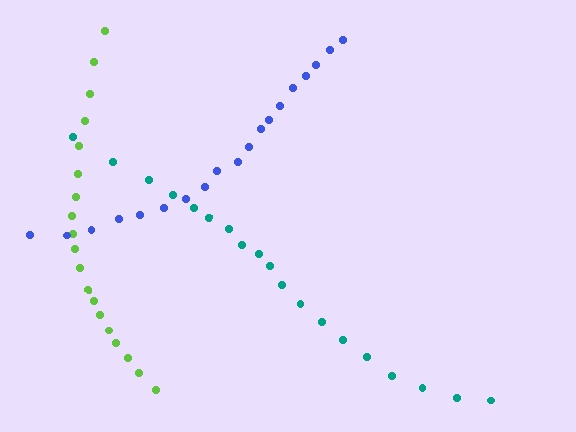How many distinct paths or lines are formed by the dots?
There are 3 distinct paths.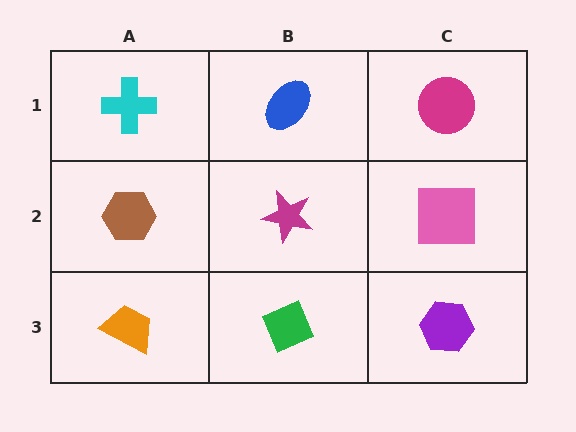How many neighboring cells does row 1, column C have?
2.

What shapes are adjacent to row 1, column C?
A pink square (row 2, column C), a blue ellipse (row 1, column B).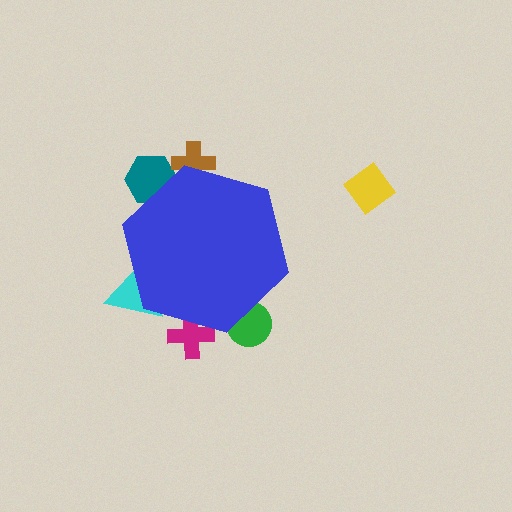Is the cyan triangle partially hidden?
Yes, the cyan triangle is partially hidden behind the blue hexagon.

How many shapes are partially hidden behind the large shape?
5 shapes are partially hidden.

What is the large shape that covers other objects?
A blue hexagon.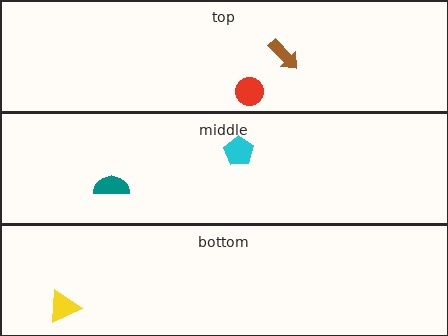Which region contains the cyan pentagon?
The middle region.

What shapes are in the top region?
The brown arrow, the red circle.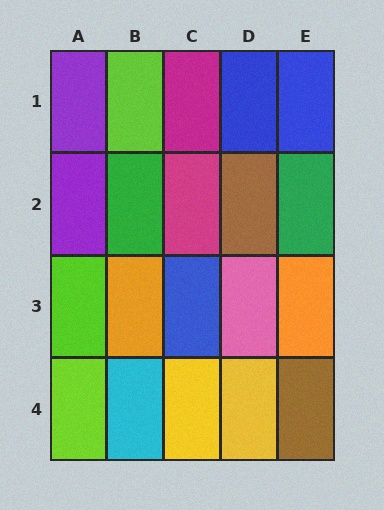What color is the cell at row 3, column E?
Orange.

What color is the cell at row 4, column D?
Yellow.